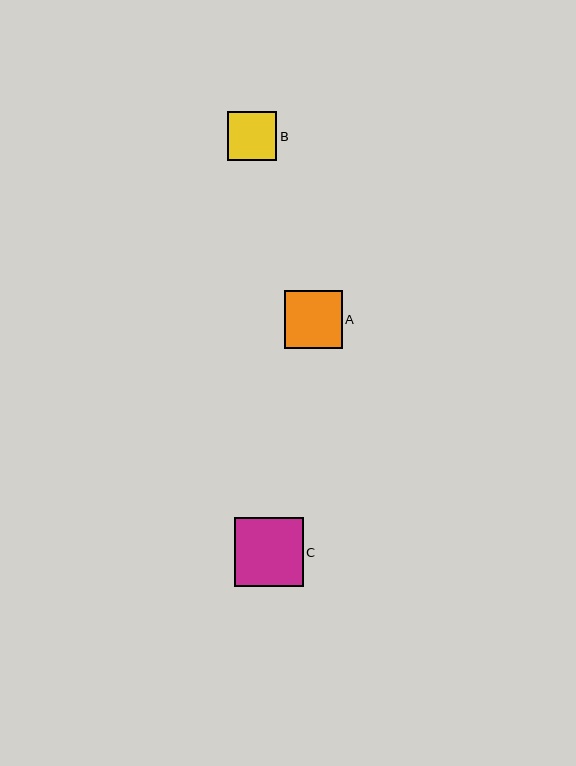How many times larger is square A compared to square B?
Square A is approximately 1.2 times the size of square B.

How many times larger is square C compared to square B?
Square C is approximately 1.4 times the size of square B.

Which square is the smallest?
Square B is the smallest with a size of approximately 49 pixels.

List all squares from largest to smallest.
From largest to smallest: C, A, B.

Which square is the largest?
Square C is the largest with a size of approximately 68 pixels.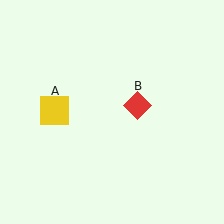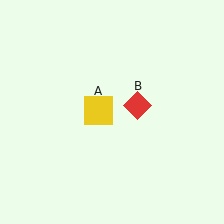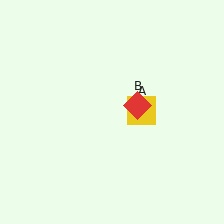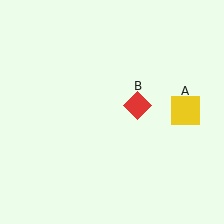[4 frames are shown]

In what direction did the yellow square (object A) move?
The yellow square (object A) moved right.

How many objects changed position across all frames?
1 object changed position: yellow square (object A).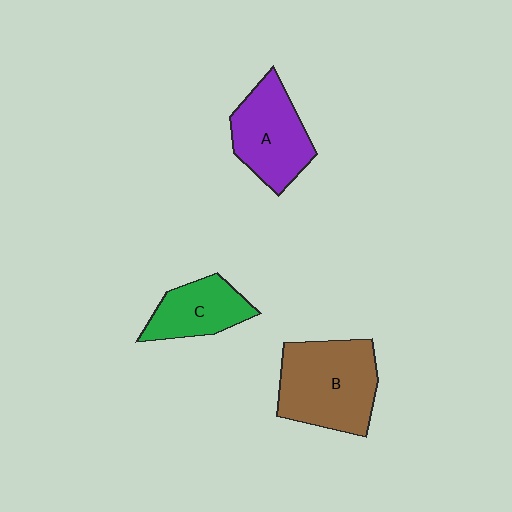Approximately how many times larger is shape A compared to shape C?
Approximately 1.3 times.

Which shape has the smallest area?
Shape C (green).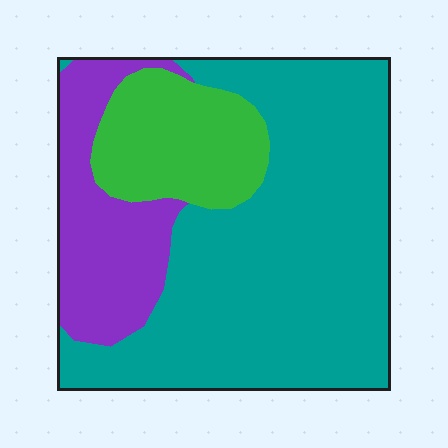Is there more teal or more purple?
Teal.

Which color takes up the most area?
Teal, at roughly 60%.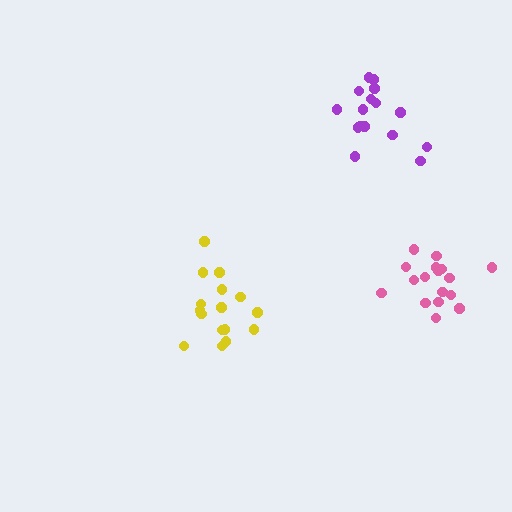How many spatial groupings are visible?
There are 3 spatial groupings.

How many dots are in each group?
Group 1: 16 dots, Group 2: 17 dots, Group 3: 16 dots (49 total).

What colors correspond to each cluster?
The clusters are colored: purple, pink, yellow.